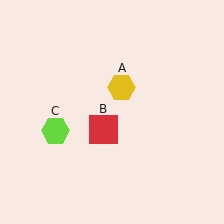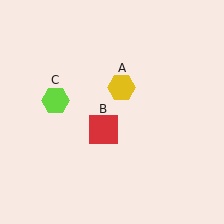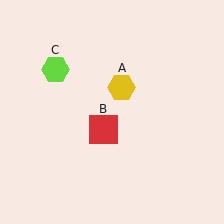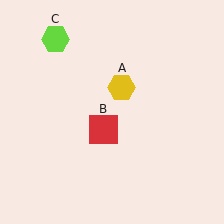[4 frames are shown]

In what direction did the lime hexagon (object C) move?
The lime hexagon (object C) moved up.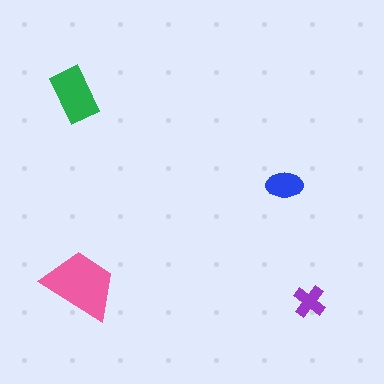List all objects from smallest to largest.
The purple cross, the blue ellipse, the green rectangle, the pink trapezoid.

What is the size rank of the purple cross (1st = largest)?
4th.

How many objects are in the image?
There are 4 objects in the image.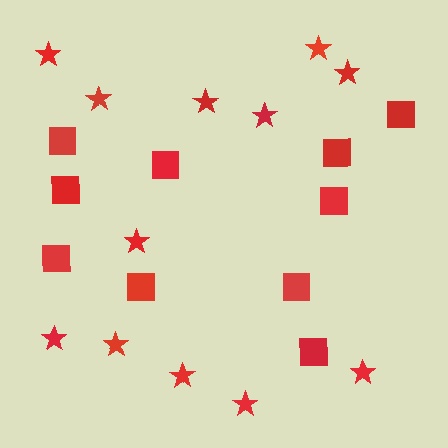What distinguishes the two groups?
There are 2 groups: one group of squares (10) and one group of stars (12).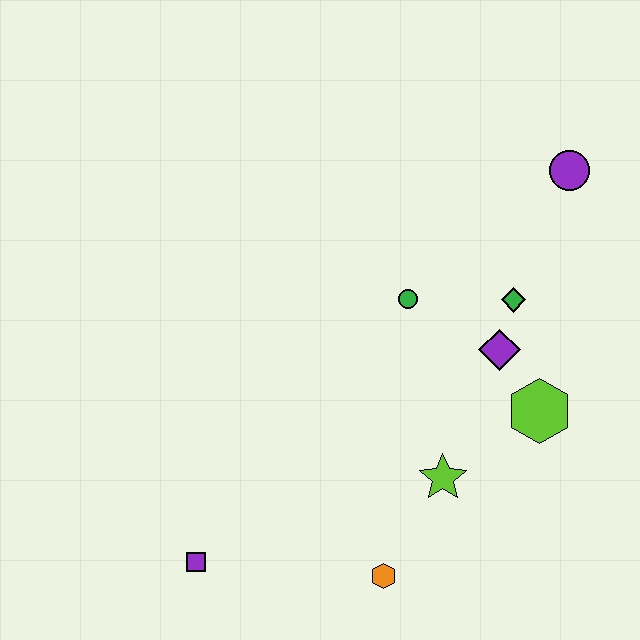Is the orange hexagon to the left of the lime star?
Yes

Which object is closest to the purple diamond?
The green diamond is closest to the purple diamond.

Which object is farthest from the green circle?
The purple square is farthest from the green circle.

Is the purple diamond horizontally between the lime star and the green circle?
No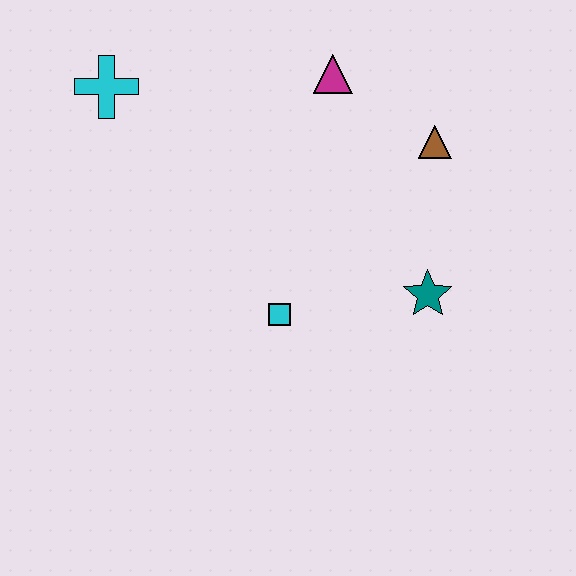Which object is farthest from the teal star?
The cyan cross is farthest from the teal star.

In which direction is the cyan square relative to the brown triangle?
The cyan square is below the brown triangle.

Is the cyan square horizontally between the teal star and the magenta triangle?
No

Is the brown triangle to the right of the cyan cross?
Yes